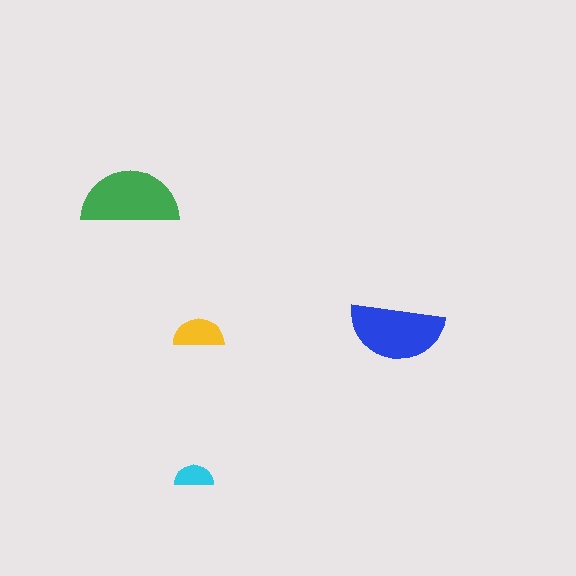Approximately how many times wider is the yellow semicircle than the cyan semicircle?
About 1.5 times wider.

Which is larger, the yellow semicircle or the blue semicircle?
The blue one.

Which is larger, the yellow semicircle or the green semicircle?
The green one.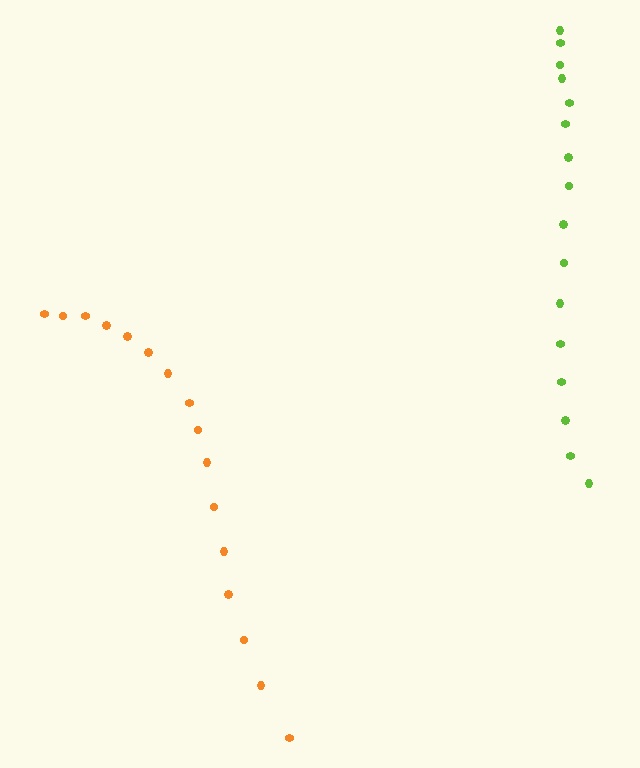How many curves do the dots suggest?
There are 2 distinct paths.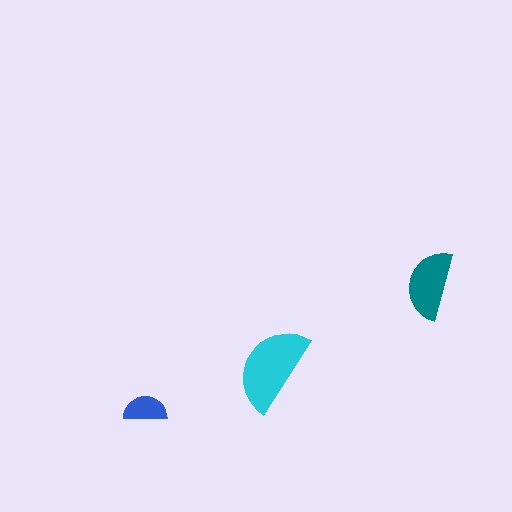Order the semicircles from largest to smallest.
the cyan one, the teal one, the blue one.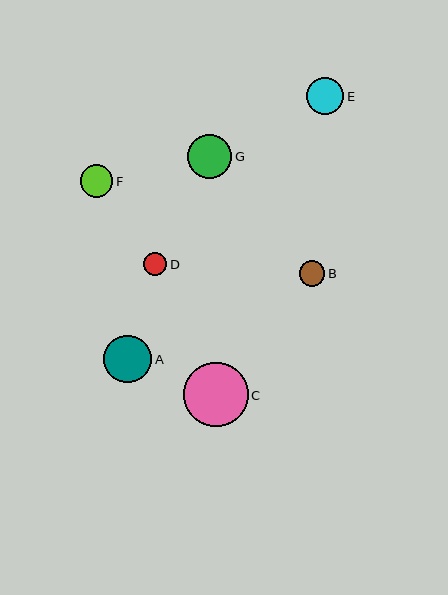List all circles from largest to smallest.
From largest to smallest: C, A, G, E, F, B, D.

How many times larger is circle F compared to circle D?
Circle F is approximately 1.4 times the size of circle D.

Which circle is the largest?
Circle C is the largest with a size of approximately 65 pixels.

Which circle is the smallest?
Circle D is the smallest with a size of approximately 23 pixels.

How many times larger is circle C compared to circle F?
Circle C is approximately 2.0 times the size of circle F.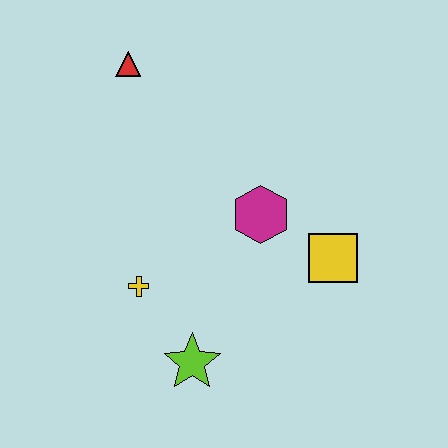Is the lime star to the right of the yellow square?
No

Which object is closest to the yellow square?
The magenta hexagon is closest to the yellow square.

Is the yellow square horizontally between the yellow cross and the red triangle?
No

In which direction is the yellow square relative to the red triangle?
The yellow square is to the right of the red triangle.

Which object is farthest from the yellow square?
The red triangle is farthest from the yellow square.